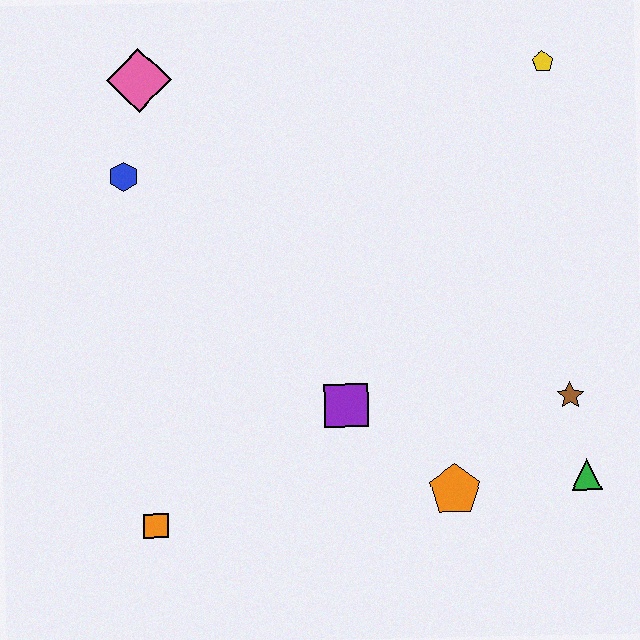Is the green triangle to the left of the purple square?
No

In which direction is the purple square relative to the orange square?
The purple square is to the right of the orange square.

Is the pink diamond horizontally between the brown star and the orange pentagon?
No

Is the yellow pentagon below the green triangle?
No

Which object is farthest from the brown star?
The pink diamond is farthest from the brown star.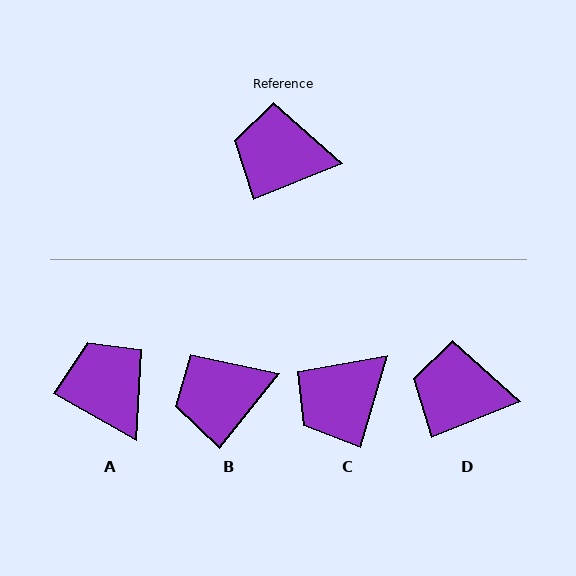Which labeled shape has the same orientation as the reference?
D.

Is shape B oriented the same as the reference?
No, it is off by about 29 degrees.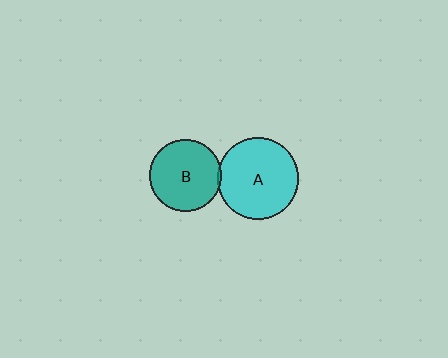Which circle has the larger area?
Circle A (cyan).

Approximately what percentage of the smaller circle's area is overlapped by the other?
Approximately 5%.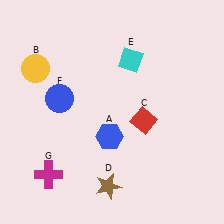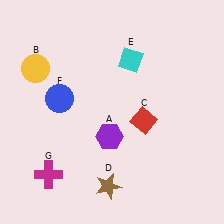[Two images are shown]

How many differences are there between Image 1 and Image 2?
There is 1 difference between the two images.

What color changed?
The hexagon (A) changed from blue in Image 1 to purple in Image 2.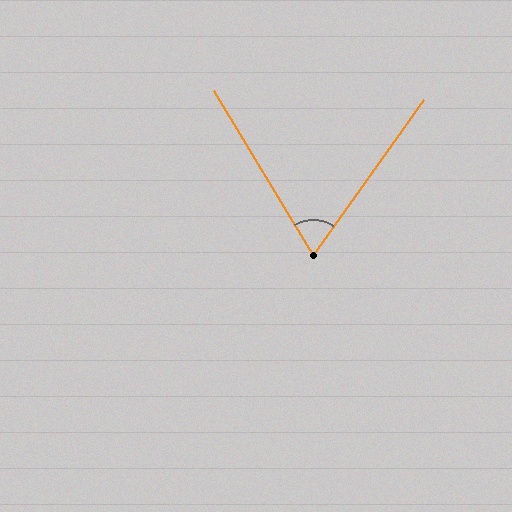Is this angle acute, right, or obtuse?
It is acute.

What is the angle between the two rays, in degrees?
Approximately 66 degrees.